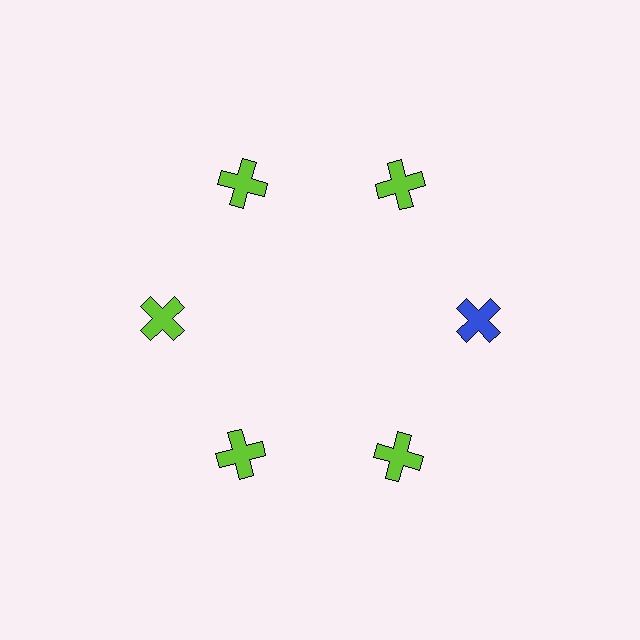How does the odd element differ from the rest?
It has a different color: blue instead of lime.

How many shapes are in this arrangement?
There are 6 shapes arranged in a ring pattern.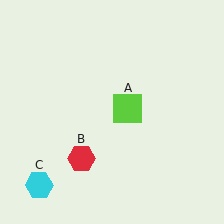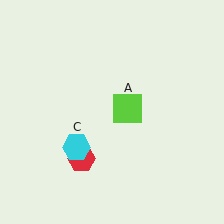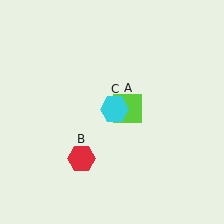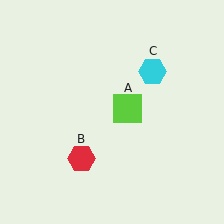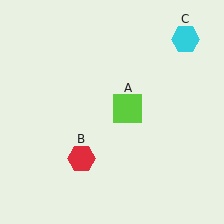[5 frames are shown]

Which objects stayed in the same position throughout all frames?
Lime square (object A) and red hexagon (object B) remained stationary.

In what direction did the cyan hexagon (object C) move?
The cyan hexagon (object C) moved up and to the right.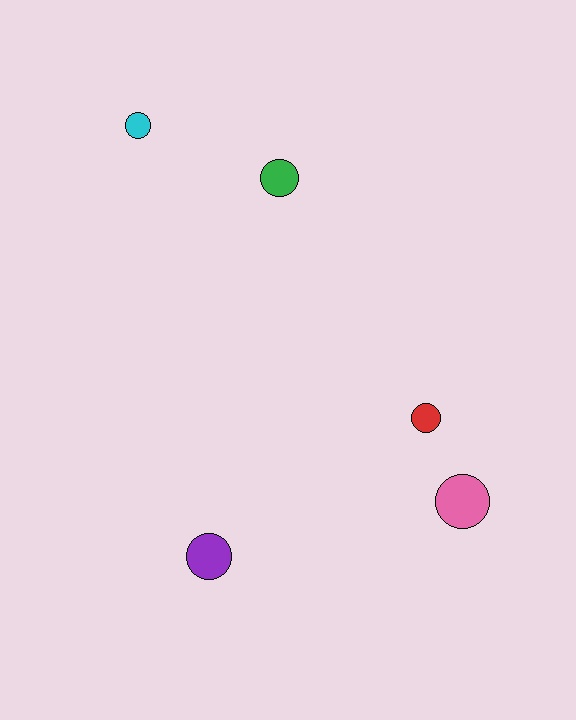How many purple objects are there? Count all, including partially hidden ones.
There is 1 purple object.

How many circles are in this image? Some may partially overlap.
There are 5 circles.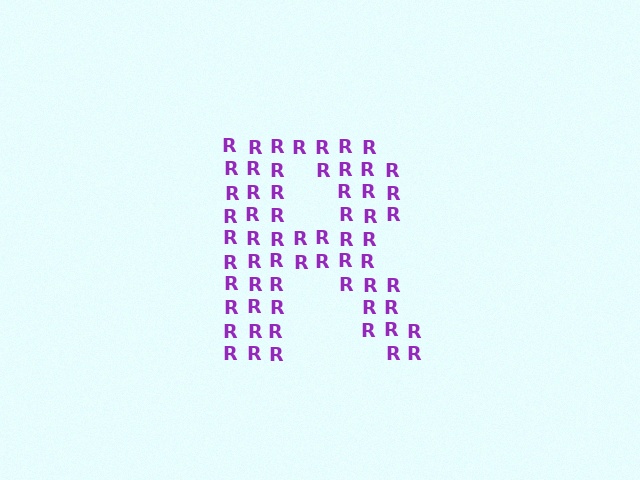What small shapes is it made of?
It is made of small letter R's.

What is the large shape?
The large shape is the letter R.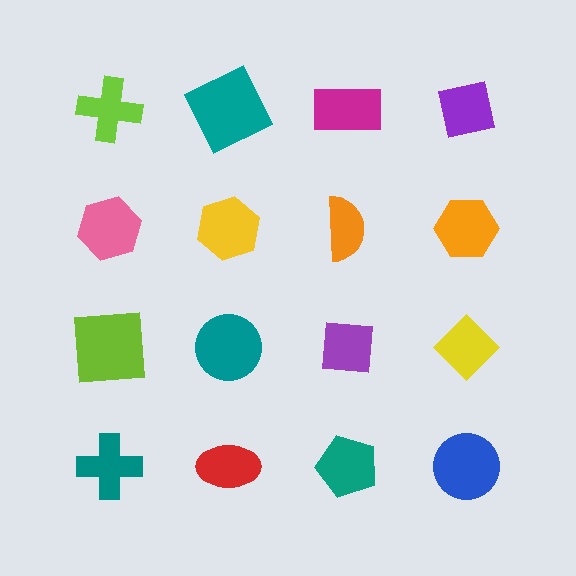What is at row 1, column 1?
A lime cross.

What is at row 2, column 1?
A pink hexagon.